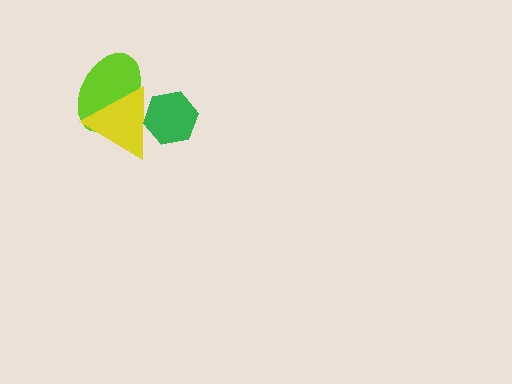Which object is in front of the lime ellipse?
The yellow triangle is in front of the lime ellipse.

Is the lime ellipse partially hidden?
Yes, it is partially covered by another shape.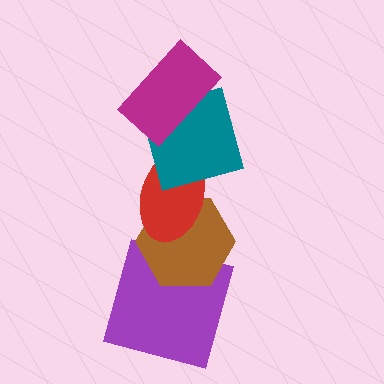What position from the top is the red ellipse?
The red ellipse is 3rd from the top.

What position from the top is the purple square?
The purple square is 5th from the top.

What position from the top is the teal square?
The teal square is 2nd from the top.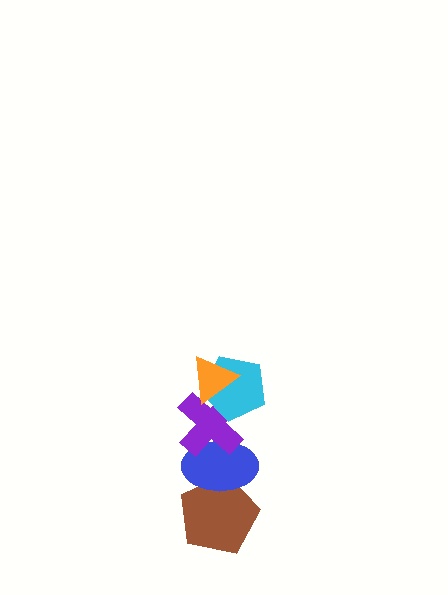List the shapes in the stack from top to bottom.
From top to bottom: the orange triangle, the cyan pentagon, the purple cross, the blue ellipse, the brown pentagon.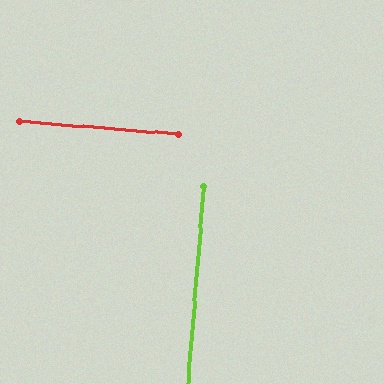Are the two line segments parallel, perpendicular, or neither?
Perpendicular — they meet at approximately 90°.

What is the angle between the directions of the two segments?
Approximately 90 degrees.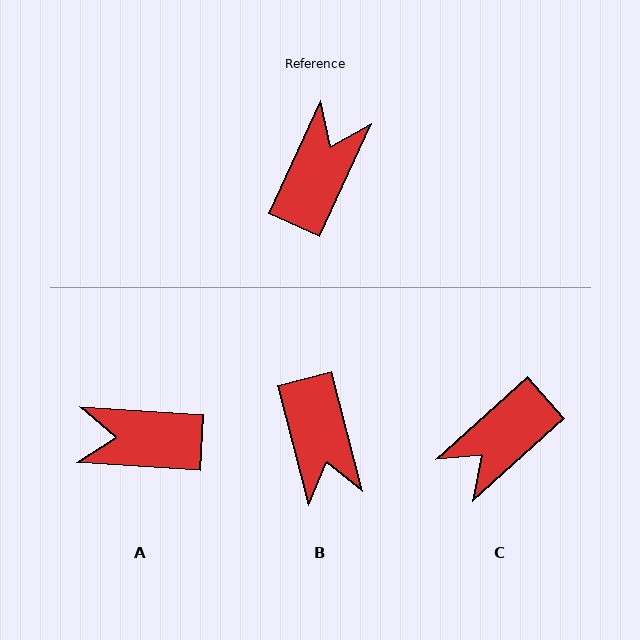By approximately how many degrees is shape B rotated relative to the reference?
Approximately 141 degrees clockwise.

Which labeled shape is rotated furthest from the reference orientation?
C, about 156 degrees away.